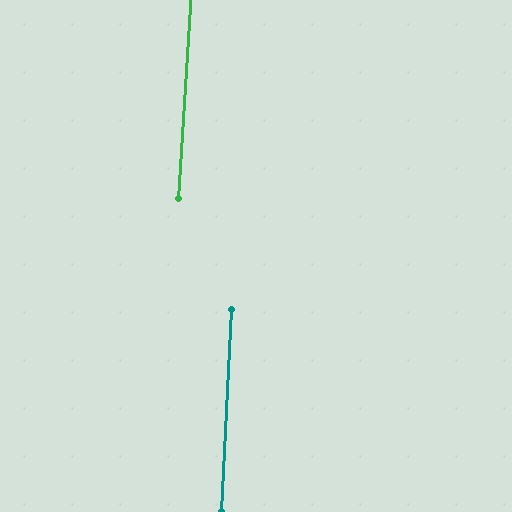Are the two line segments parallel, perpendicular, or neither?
Parallel — their directions differ by only 0.7°.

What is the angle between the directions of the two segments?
Approximately 1 degree.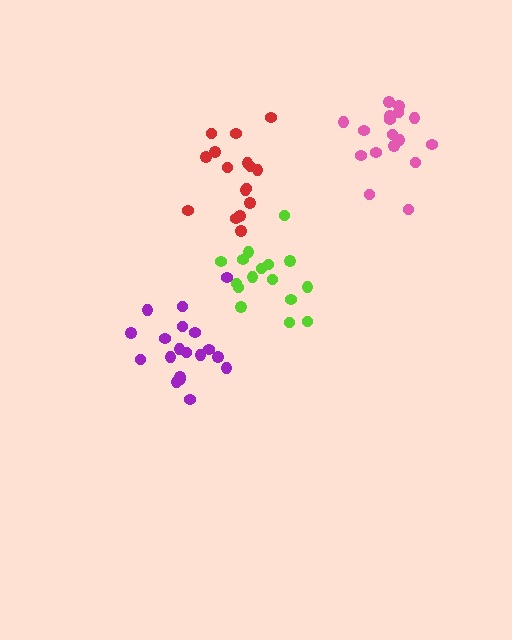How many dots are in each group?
Group 1: 16 dots, Group 2: 19 dots, Group 3: 17 dots, Group 4: 16 dots (68 total).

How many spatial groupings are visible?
There are 4 spatial groupings.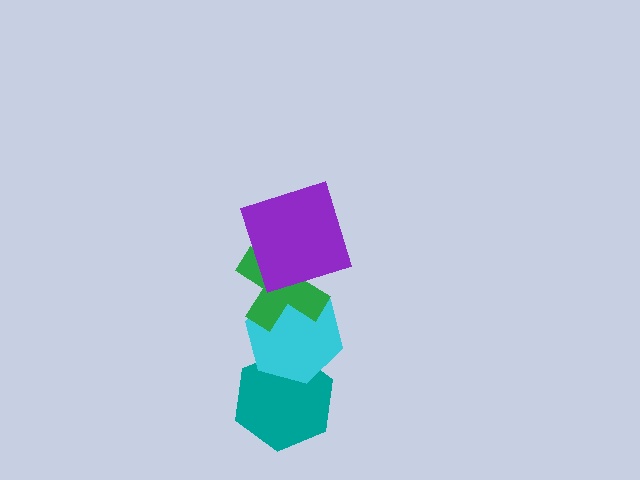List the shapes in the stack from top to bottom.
From top to bottom: the purple square, the green cross, the cyan hexagon, the teal hexagon.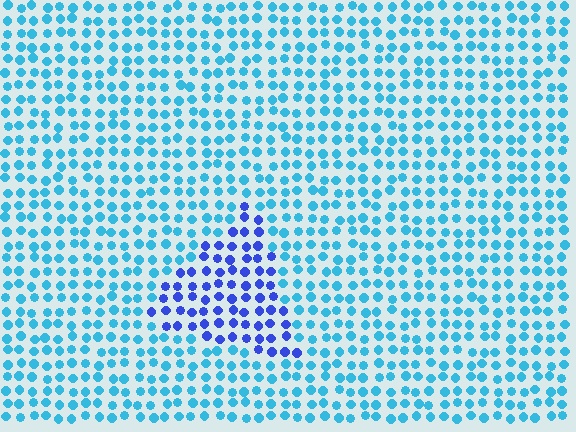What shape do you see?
I see a triangle.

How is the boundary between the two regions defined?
The boundary is defined purely by a slight shift in hue (about 41 degrees). Spacing, size, and orientation are identical on both sides.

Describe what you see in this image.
The image is filled with small cyan elements in a uniform arrangement. A triangle-shaped region is visible where the elements are tinted to a slightly different hue, forming a subtle color boundary.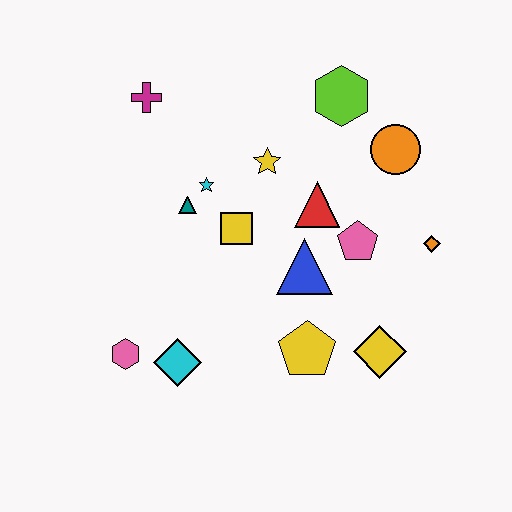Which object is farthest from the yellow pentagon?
The magenta cross is farthest from the yellow pentagon.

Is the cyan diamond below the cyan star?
Yes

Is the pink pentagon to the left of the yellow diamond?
Yes